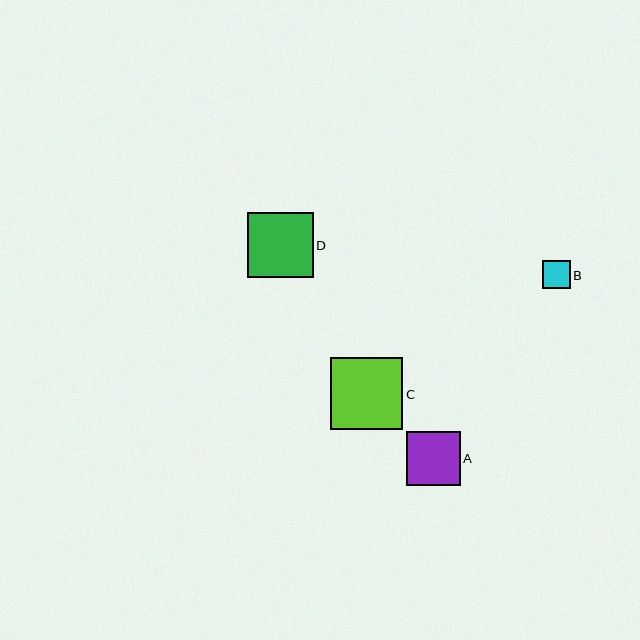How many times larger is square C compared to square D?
Square C is approximately 1.1 times the size of square D.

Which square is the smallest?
Square B is the smallest with a size of approximately 27 pixels.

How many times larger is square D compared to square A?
Square D is approximately 1.2 times the size of square A.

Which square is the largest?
Square C is the largest with a size of approximately 72 pixels.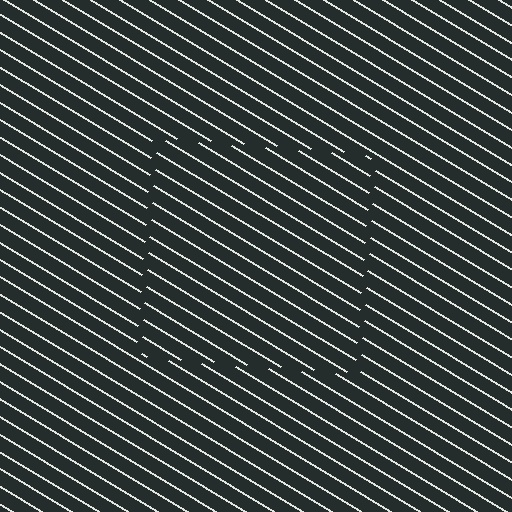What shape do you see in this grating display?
An illusory square. The interior of the shape contains the same grating, shifted by half a period — the contour is defined by the phase discontinuity where line-ends from the inner and outer gratings abut.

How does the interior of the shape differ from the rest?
The interior of the shape contains the same grating, shifted by half a period — the contour is defined by the phase discontinuity where line-ends from the inner and outer gratings abut.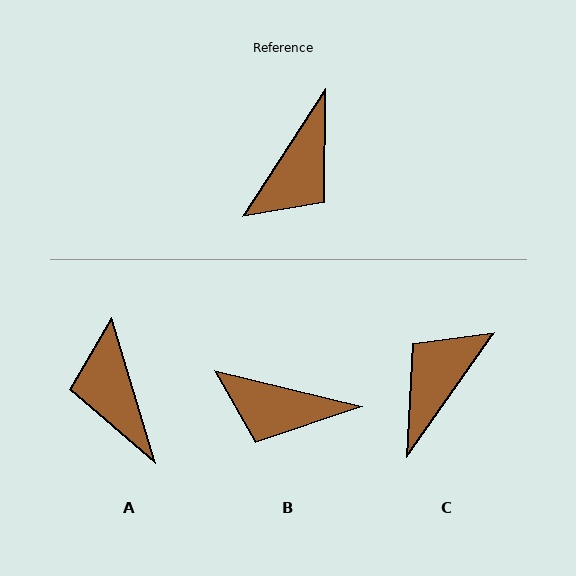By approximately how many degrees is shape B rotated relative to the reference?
Approximately 71 degrees clockwise.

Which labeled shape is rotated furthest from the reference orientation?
C, about 178 degrees away.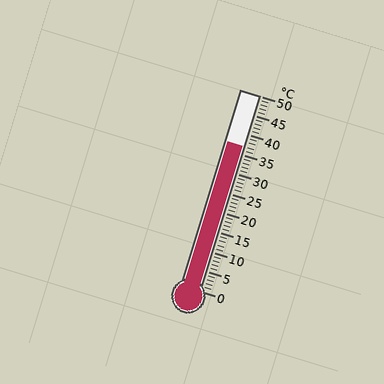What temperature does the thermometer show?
The thermometer shows approximately 37°C.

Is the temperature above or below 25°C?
The temperature is above 25°C.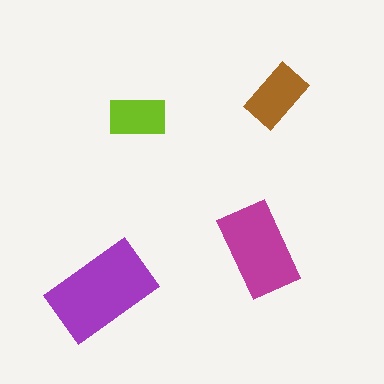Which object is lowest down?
The purple rectangle is bottommost.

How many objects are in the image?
There are 4 objects in the image.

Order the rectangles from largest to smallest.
the purple one, the magenta one, the brown one, the lime one.